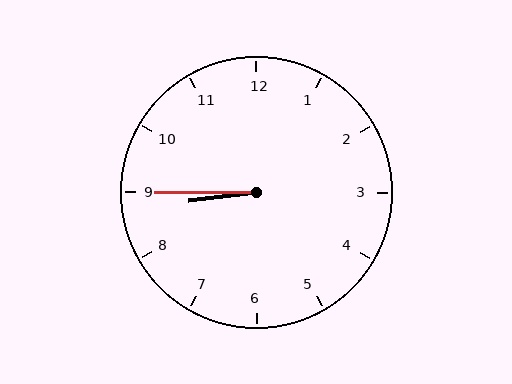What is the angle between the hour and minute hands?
Approximately 8 degrees.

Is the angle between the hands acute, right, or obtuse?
It is acute.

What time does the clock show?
8:45.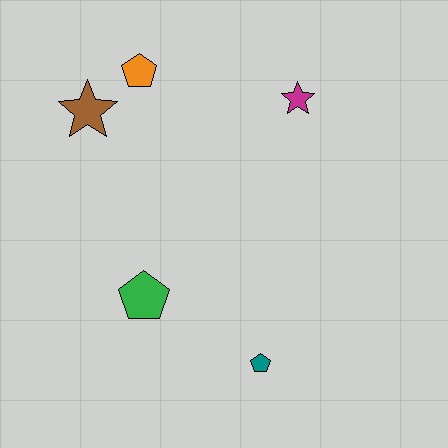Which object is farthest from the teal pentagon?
The orange pentagon is farthest from the teal pentagon.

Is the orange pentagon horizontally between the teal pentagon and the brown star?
Yes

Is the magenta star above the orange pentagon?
No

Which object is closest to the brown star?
The orange pentagon is closest to the brown star.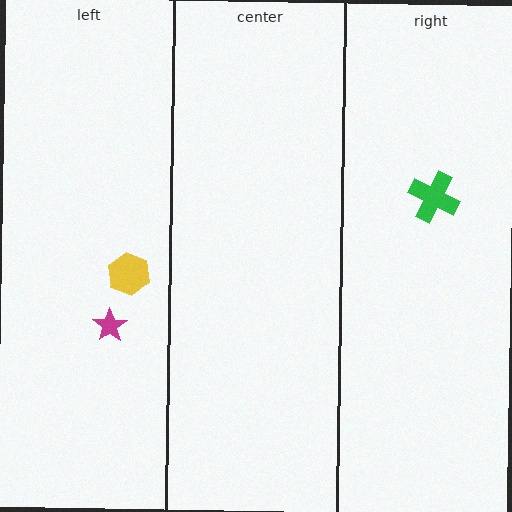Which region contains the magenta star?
The left region.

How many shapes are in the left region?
2.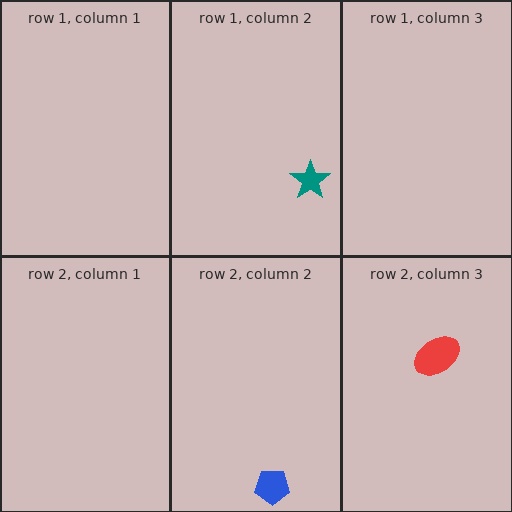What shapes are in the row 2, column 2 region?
The blue pentagon.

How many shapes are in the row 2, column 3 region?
1.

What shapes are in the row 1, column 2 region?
The teal star.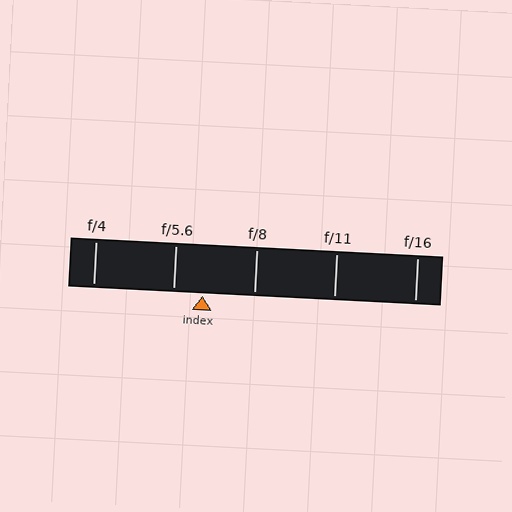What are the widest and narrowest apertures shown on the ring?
The widest aperture shown is f/4 and the narrowest is f/16.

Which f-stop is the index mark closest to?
The index mark is closest to f/5.6.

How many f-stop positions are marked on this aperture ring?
There are 5 f-stop positions marked.